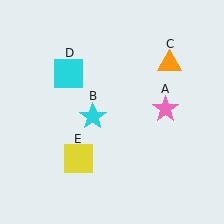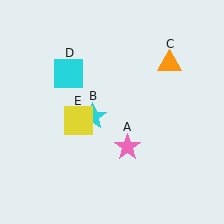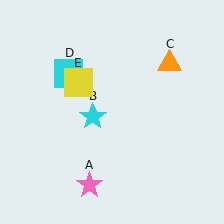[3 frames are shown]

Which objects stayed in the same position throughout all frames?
Cyan star (object B) and orange triangle (object C) and cyan square (object D) remained stationary.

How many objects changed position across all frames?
2 objects changed position: pink star (object A), yellow square (object E).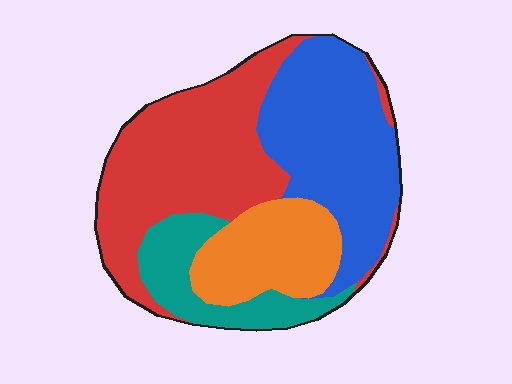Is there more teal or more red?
Red.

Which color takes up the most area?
Red, at roughly 35%.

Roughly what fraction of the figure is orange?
Orange covers roughly 20% of the figure.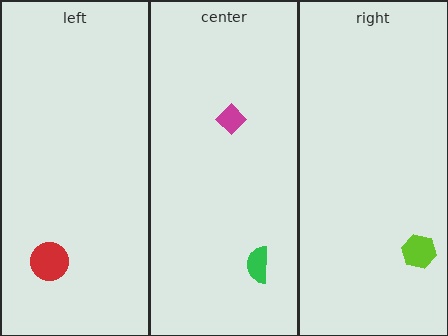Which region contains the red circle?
The left region.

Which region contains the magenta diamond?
The center region.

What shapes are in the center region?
The green semicircle, the magenta diamond.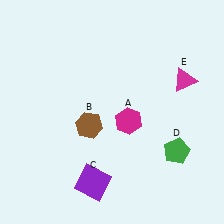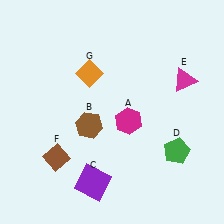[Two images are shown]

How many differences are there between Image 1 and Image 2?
There are 2 differences between the two images.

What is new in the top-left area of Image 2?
An orange diamond (G) was added in the top-left area of Image 2.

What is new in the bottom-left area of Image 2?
A brown diamond (F) was added in the bottom-left area of Image 2.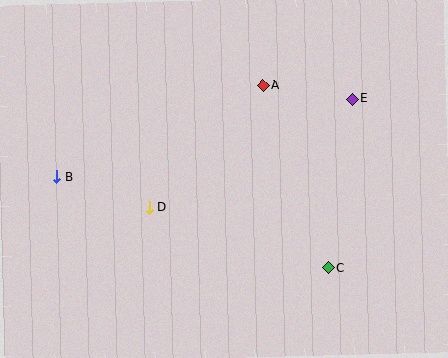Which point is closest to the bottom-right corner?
Point C is closest to the bottom-right corner.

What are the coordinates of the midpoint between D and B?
The midpoint between D and B is at (103, 192).